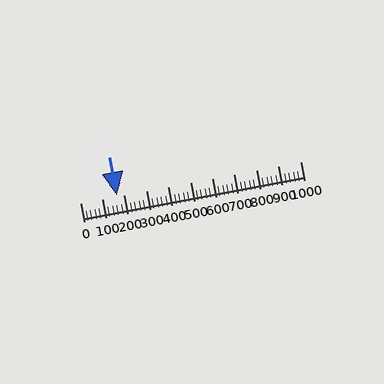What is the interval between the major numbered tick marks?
The major tick marks are spaced 100 units apart.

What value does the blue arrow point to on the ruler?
The blue arrow points to approximately 169.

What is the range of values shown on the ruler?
The ruler shows values from 0 to 1000.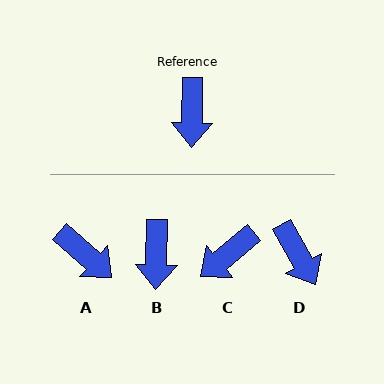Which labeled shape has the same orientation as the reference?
B.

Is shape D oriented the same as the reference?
No, it is off by about 30 degrees.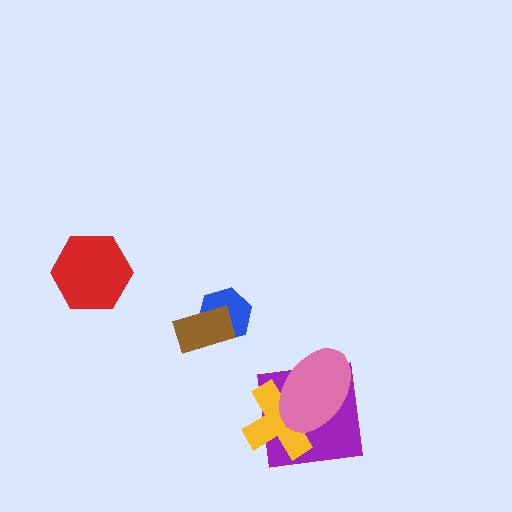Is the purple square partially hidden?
Yes, it is partially covered by another shape.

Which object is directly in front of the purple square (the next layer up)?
The yellow cross is directly in front of the purple square.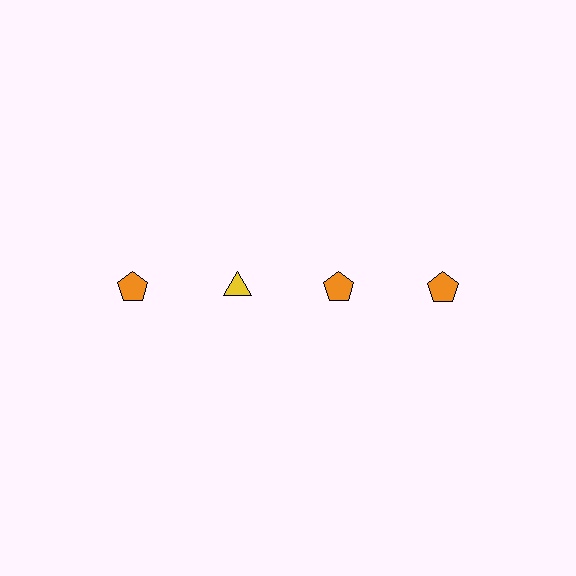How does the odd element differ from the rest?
It differs in both color (yellow instead of orange) and shape (triangle instead of pentagon).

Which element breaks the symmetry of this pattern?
The yellow triangle in the top row, second from left column breaks the symmetry. All other shapes are orange pentagons.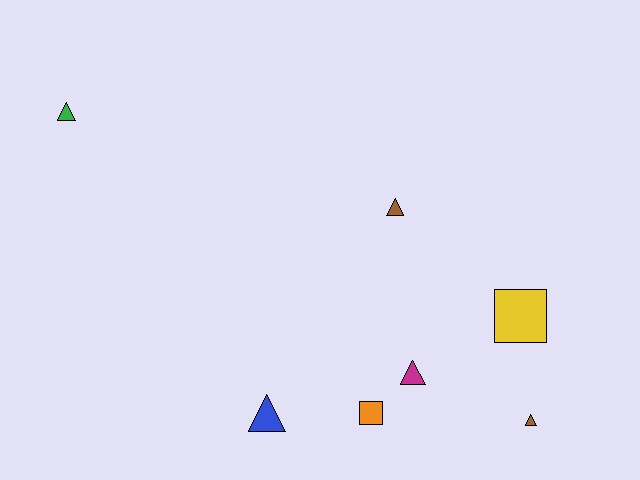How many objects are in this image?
There are 7 objects.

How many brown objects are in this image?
There are 2 brown objects.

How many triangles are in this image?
There are 5 triangles.